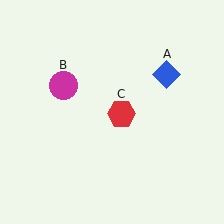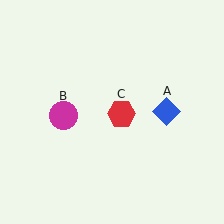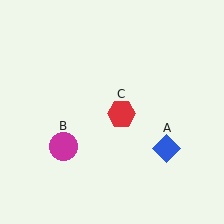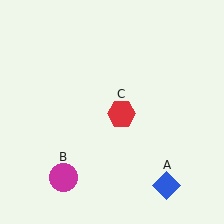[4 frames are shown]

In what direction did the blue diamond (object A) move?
The blue diamond (object A) moved down.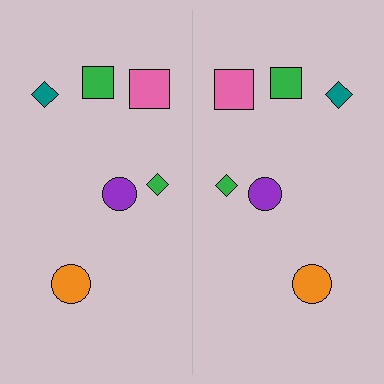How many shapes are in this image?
There are 12 shapes in this image.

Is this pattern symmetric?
Yes, this pattern has bilateral (reflection) symmetry.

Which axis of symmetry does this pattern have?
The pattern has a vertical axis of symmetry running through the center of the image.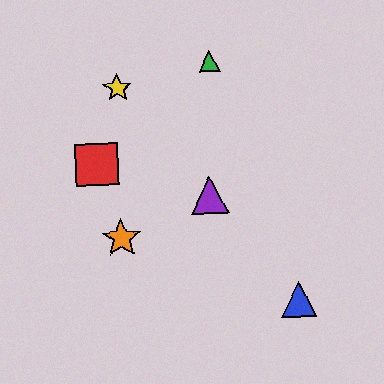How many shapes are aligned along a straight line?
3 shapes (the blue triangle, the yellow star, the purple triangle) are aligned along a straight line.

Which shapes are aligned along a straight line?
The blue triangle, the yellow star, the purple triangle are aligned along a straight line.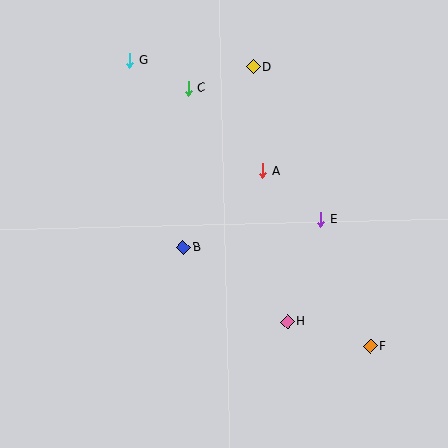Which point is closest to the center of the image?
Point B at (183, 247) is closest to the center.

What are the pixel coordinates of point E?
Point E is at (321, 220).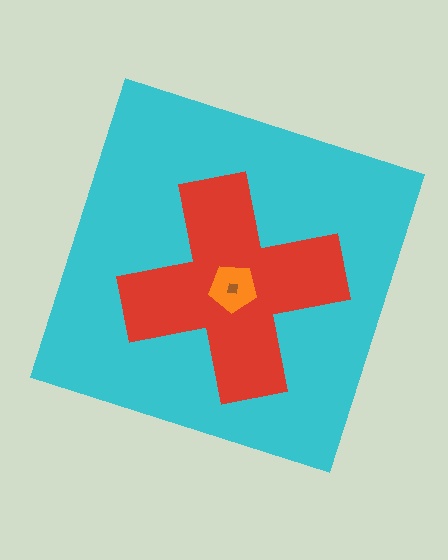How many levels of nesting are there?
4.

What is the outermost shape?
The cyan square.